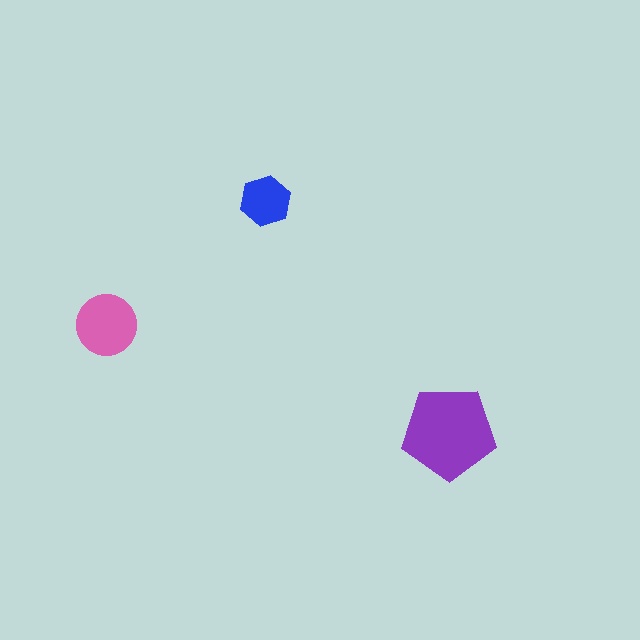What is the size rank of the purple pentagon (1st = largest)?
1st.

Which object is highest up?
The blue hexagon is topmost.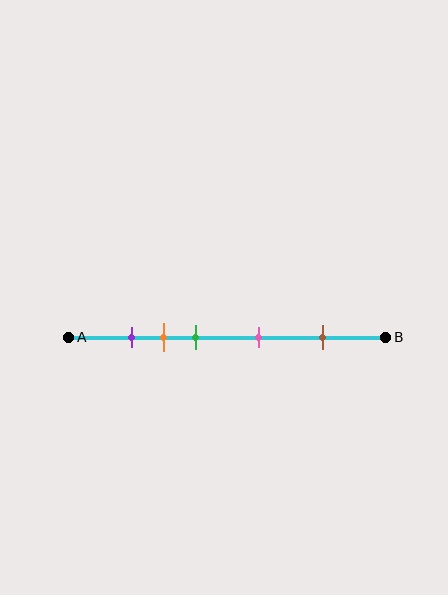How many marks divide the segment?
There are 5 marks dividing the segment.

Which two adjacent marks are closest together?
The purple and orange marks are the closest adjacent pair.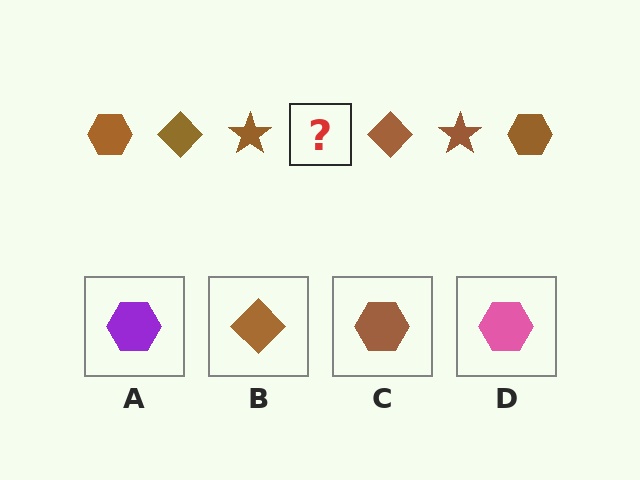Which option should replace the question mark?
Option C.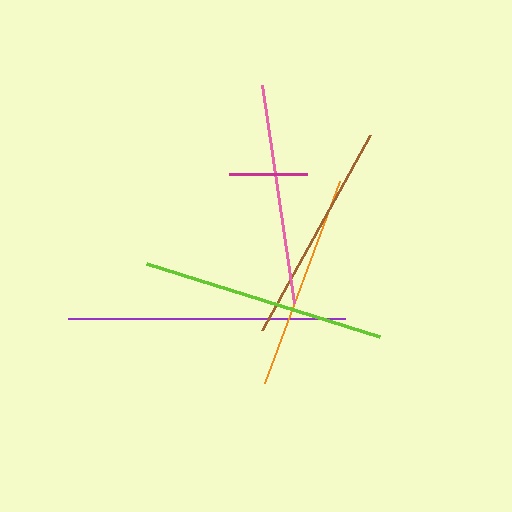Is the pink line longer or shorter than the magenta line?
The pink line is longer than the magenta line.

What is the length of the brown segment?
The brown segment is approximately 223 pixels long.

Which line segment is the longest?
The purple line is the longest at approximately 278 pixels.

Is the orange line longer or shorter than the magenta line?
The orange line is longer than the magenta line.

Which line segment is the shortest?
The magenta line is the shortest at approximately 78 pixels.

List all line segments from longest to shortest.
From longest to shortest: purple, lime, brown, pink, orange, magenta.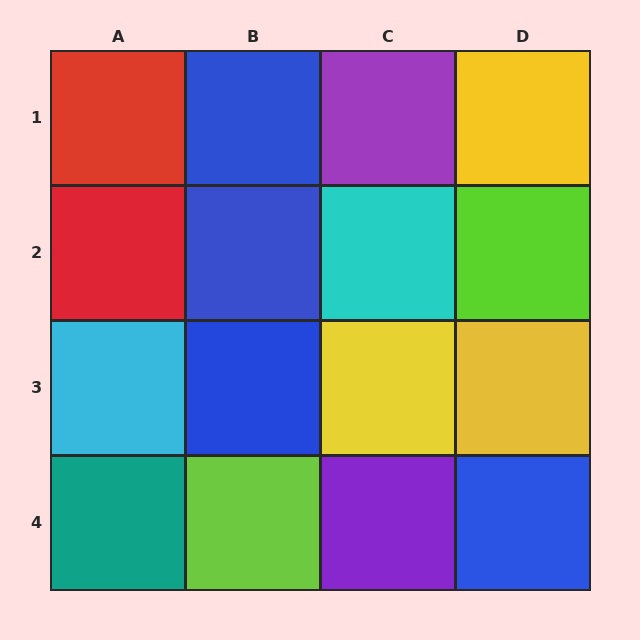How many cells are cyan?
2 cells are cyan.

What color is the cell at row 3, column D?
Yellow.